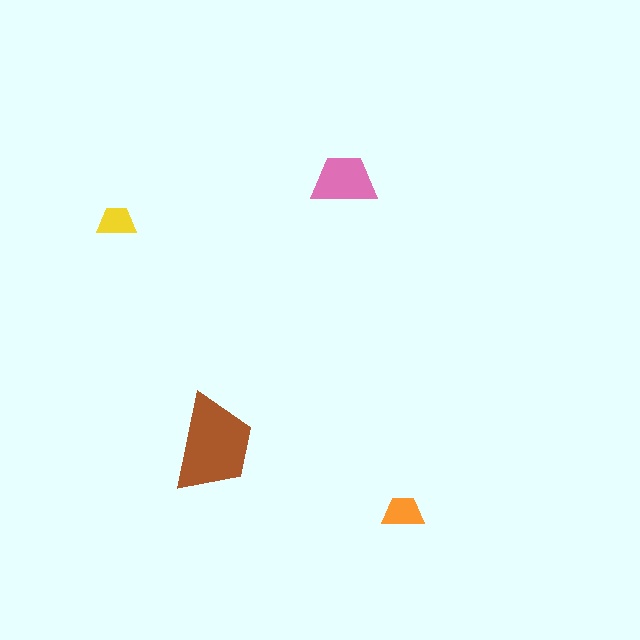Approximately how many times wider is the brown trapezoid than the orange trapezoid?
About 2.5 times wider.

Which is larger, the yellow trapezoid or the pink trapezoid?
The pink one.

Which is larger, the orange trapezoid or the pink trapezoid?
The pink one.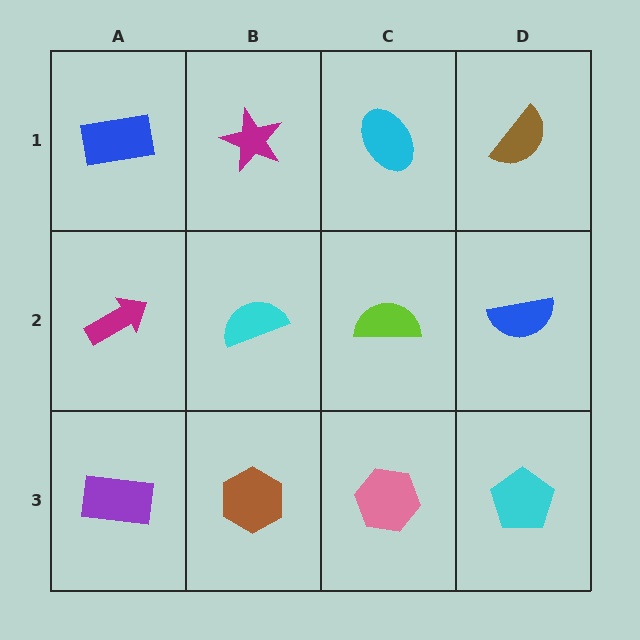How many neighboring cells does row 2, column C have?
4.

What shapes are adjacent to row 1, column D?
A blue semicircle (row 2, column D), a cyan ellipse (row 1, column C).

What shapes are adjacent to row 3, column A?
A magenta arrow (row 2, column A), a brown hexagon (row 3, column B).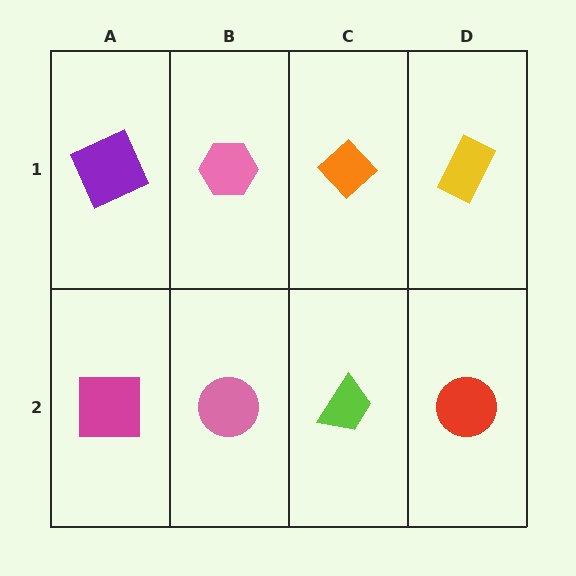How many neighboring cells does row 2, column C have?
3.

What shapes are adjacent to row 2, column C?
An orange diamond (row 1, column C), a pink circle (row 2, column B), a red circle (row 2, column D).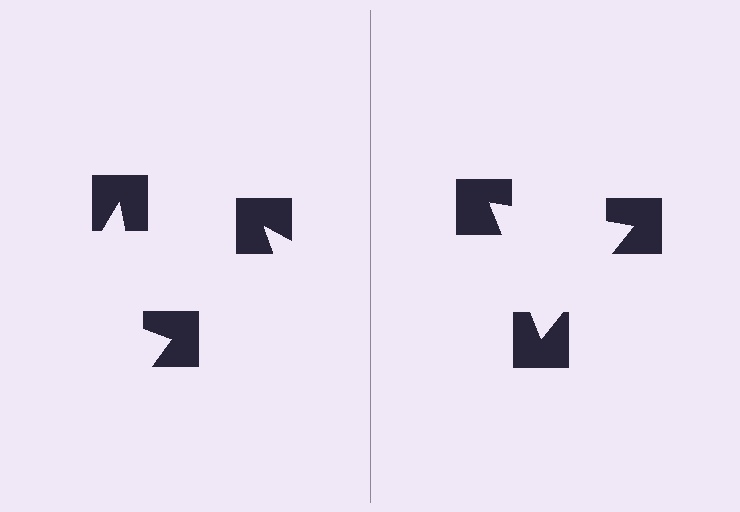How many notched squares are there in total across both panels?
6 — 3 on each side.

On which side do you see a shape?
An illusory triangle appears on the right side. On the left side the wedge cuts are rotated, so no coherent shape forms.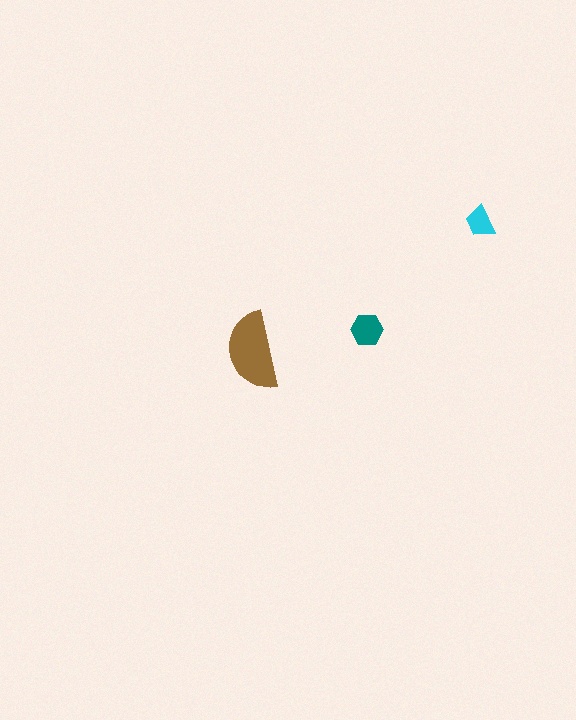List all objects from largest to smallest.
The brown semicircle, the teal hexagon, the cyan trapezoid.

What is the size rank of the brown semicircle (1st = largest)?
1st.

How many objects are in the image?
There are 3 objects in the image.